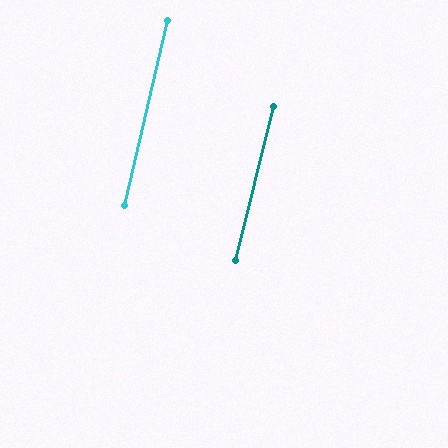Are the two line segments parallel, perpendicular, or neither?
Parallel — their directions differ by only 1.0°.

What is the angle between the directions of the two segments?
Approximately 1 degree.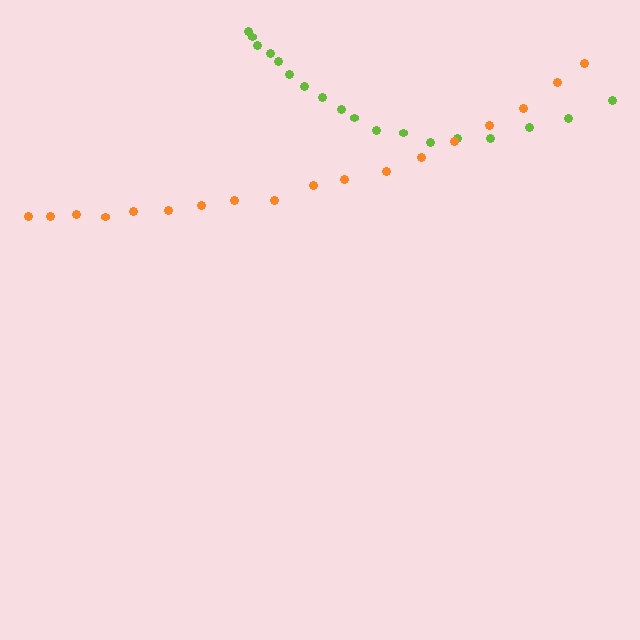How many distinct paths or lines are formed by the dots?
There are 2 distinct paths.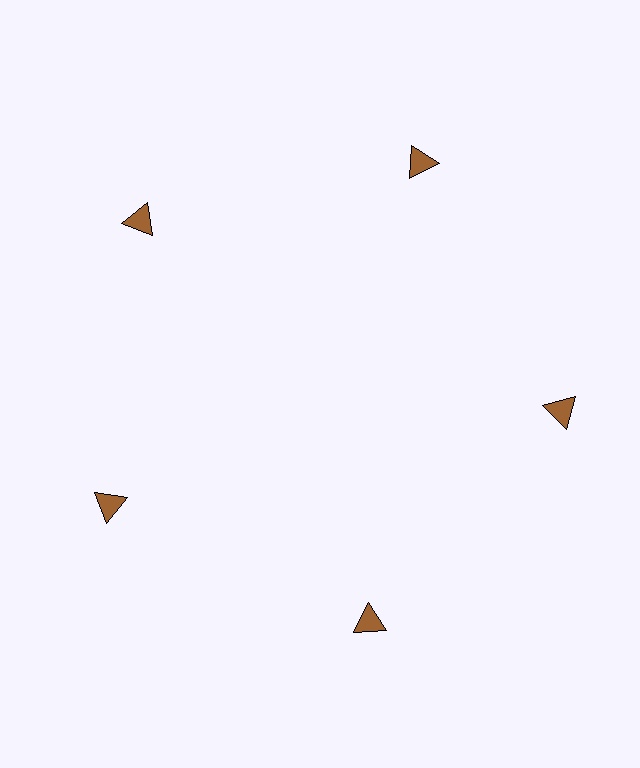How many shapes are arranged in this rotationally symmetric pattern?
There are 5 shapes, arranged in 5 groups of 1.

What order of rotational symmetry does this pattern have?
This pattern has 5-fold rotational symmetry.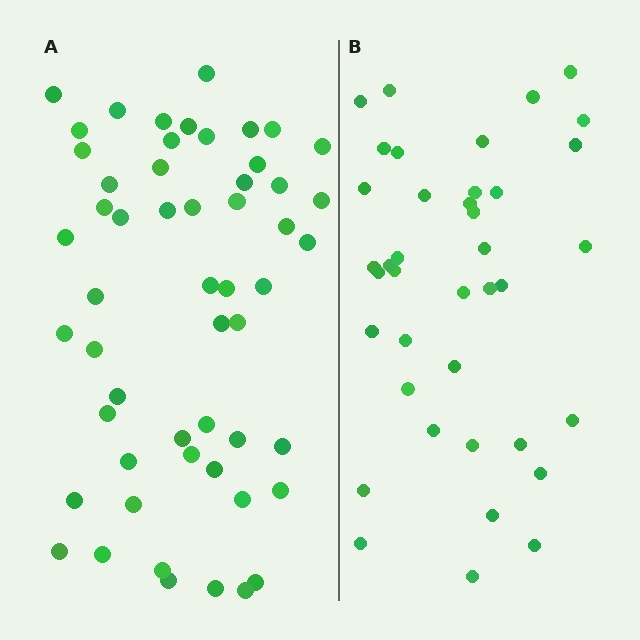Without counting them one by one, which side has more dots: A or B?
Region A (the left region) has more dots.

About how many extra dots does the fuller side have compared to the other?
Region A has approximately 15 more dots than region B.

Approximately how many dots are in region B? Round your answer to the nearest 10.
About 40 dots. (The exact count is 39, which rounds to 40.)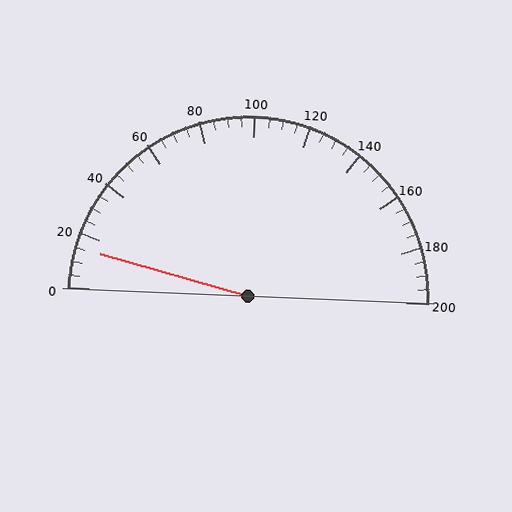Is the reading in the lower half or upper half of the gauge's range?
The reading is in the lower half of the range (0 to 200).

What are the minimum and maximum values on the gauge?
The gauge ranges from 0 to 200.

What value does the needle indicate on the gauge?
The needle indicates approximately 15.